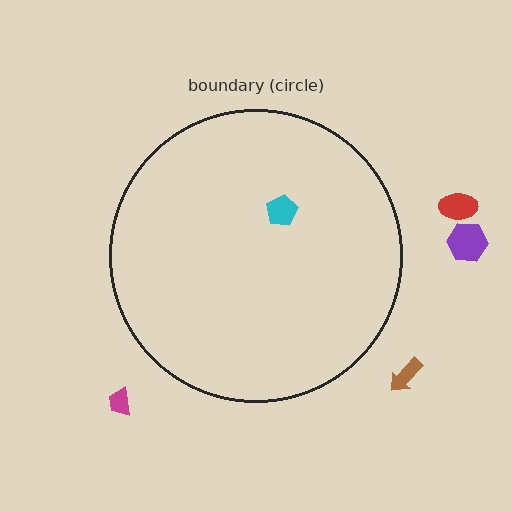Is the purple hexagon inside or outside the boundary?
Outside.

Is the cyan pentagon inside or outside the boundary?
Inside.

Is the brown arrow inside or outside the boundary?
Outside.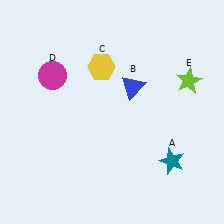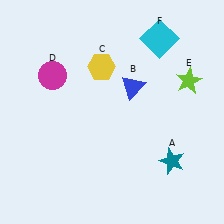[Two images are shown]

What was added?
A cyan square (F) was added in Image 2.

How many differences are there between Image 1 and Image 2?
There is 1 difference between the two images.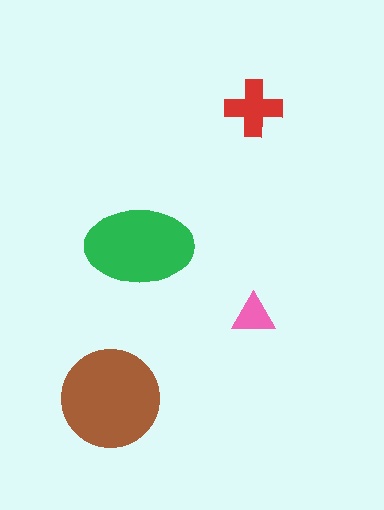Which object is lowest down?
The brown circle is bottommost.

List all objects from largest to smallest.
The brown circle, the green ellipse, the red cross, the pink triangle.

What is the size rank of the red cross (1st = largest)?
3rd.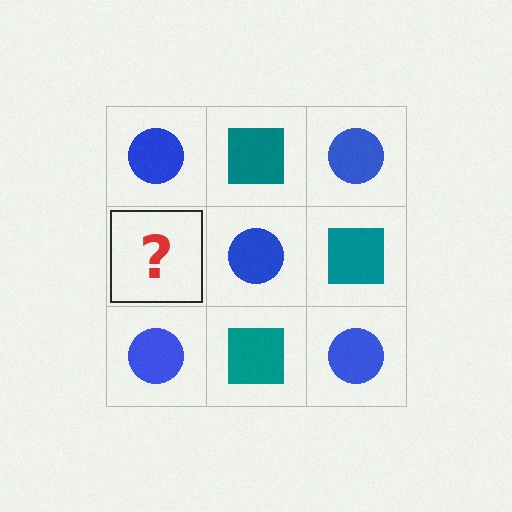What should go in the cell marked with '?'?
The missing cell should contain a teal square.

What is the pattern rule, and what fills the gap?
The rule is that it alternates blue circle and teal square in a checkerboard pattern. The gap should be filled with a teal square.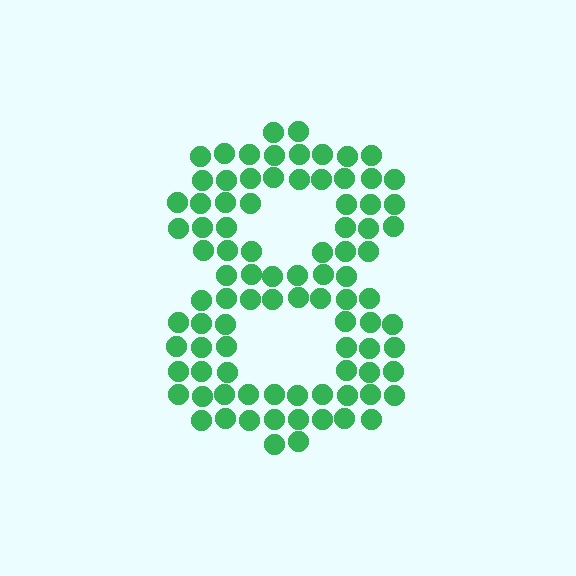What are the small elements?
The small elements are circles.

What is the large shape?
The large shape is the digit 8.